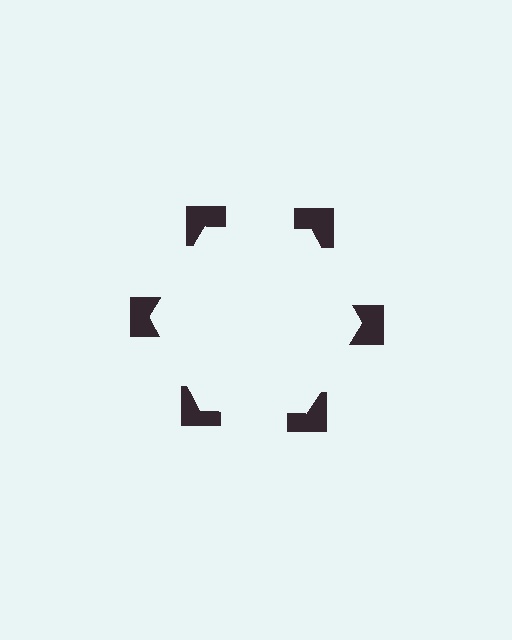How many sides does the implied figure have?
6 sides.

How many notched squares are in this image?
There are 6 — one at each vertex of the illusory hexagon.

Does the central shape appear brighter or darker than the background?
It typically appears slightly brighter than the background, even though no actual brightness change is drawn.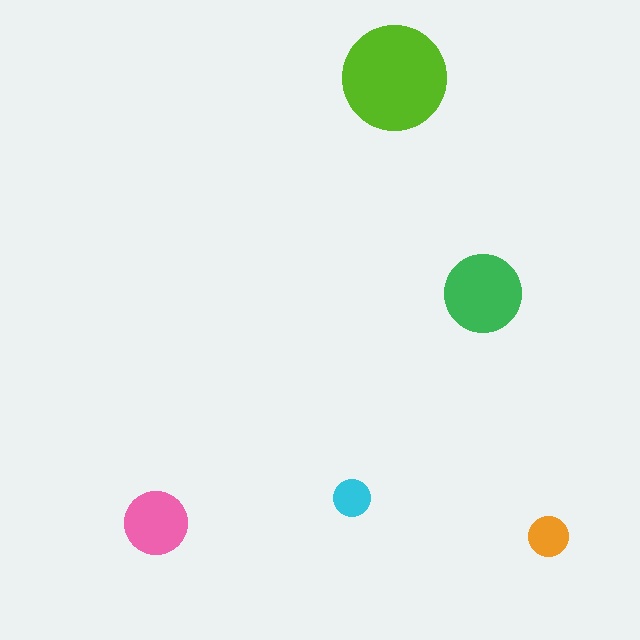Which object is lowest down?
The orange circle is bottommost.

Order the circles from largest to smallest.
the lime one, the green one, the pink one, the orange one, the cyan one.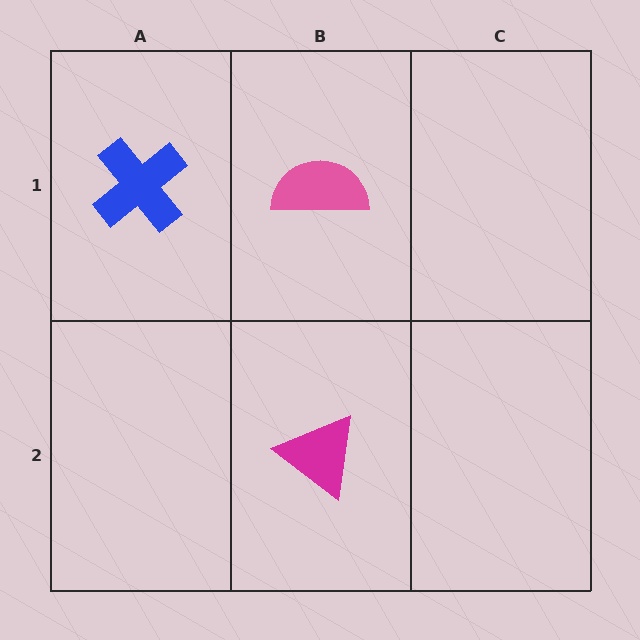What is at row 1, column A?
A blue cross.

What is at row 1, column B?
A pink semicircle.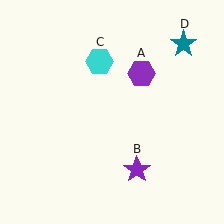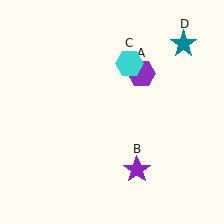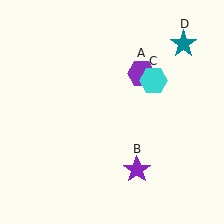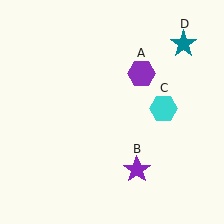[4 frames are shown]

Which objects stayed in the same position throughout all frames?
Purple hexagon (object A) and purple star (object B) and teal star (object D) remained stationary.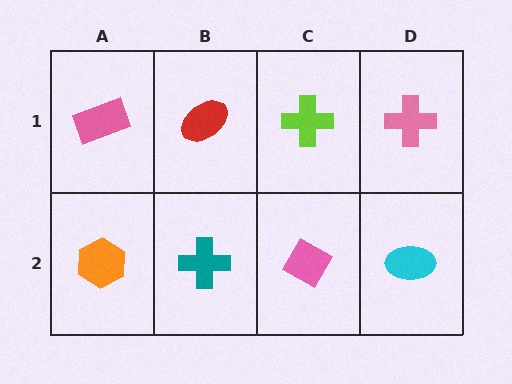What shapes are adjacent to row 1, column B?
A teal cross (row 2, column B), a pink rectangle (row 1, column A), a lime cross (row 1, column C).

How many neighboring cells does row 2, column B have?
3.